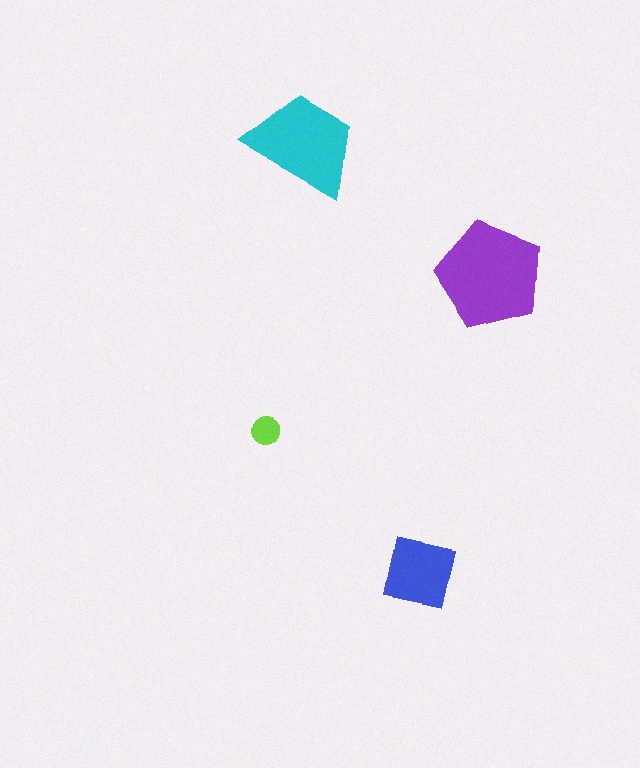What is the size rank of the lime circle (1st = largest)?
4th.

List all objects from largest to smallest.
The purple pentagon, the cyan trapezoid, the blue square, the lime circle.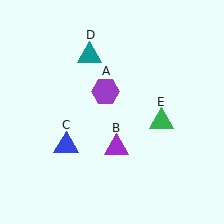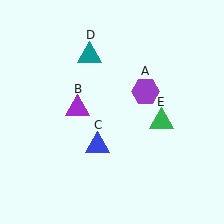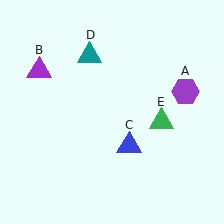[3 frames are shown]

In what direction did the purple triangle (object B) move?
The purple triangle (object B) moved up and to the left.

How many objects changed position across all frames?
3 objects changed position: purple hexagon (object A), purple triangle (object B), blue triangle (object C).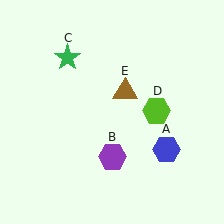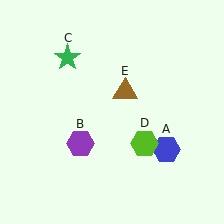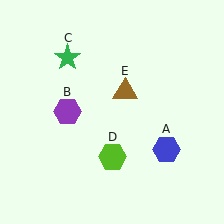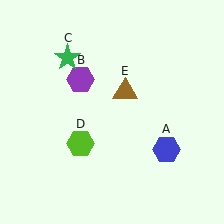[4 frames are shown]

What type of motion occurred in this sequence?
The purple hexagon (object B), lime hexagon (object D) rotated clockwise around the center of the scene.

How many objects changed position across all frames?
2 objects changed position: purple hexagon (object B), lime hexagon (object D).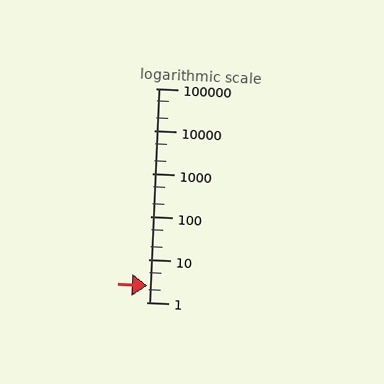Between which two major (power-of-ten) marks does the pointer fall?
The pointer is between 1 and 10.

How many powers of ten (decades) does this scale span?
The scale spans 5 decades, from 1 to 100000.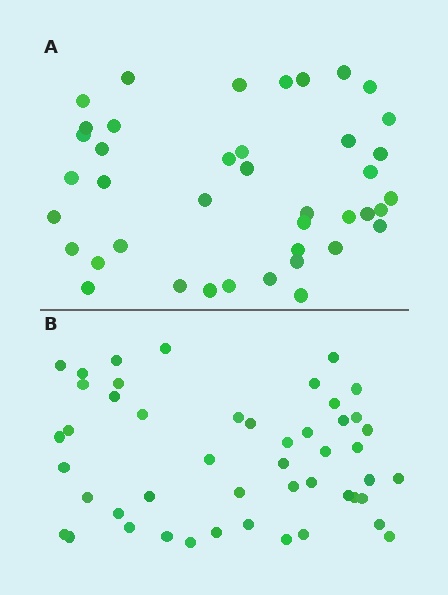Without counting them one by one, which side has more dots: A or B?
Region B (the bottom region) has more dots.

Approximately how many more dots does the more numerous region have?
Region B has roughly 8 or so more dots than region A.